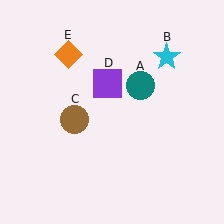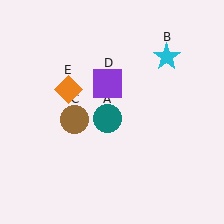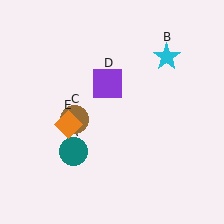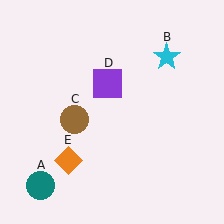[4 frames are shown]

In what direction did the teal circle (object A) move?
The teal circle (object A) moved down and to the left.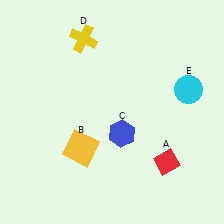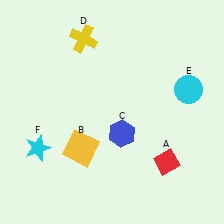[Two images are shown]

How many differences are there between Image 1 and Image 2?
There is 1 difference between the two images.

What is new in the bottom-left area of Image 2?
A cyan star (F) was added in the bottom-left area of Image 2.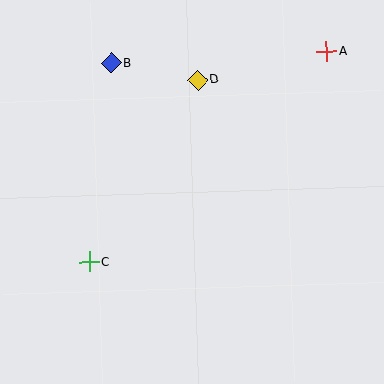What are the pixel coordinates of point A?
Point A is at (326, 51).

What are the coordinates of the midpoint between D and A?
The midpoint between D and A is at (262, 66).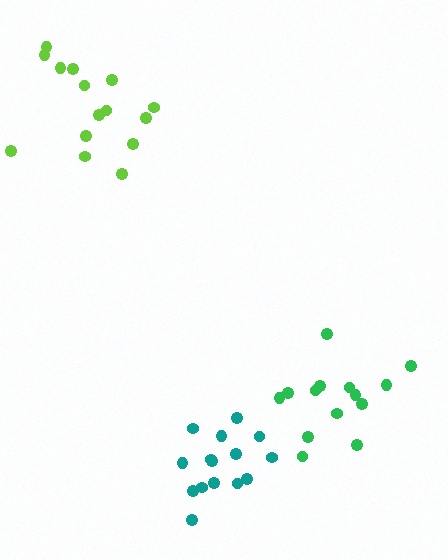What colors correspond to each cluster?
The clusters are colored: green, teal, lime.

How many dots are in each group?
Group 1: 15 dots, Group 2: 15 dots, Group 3: 15 dots (45 total).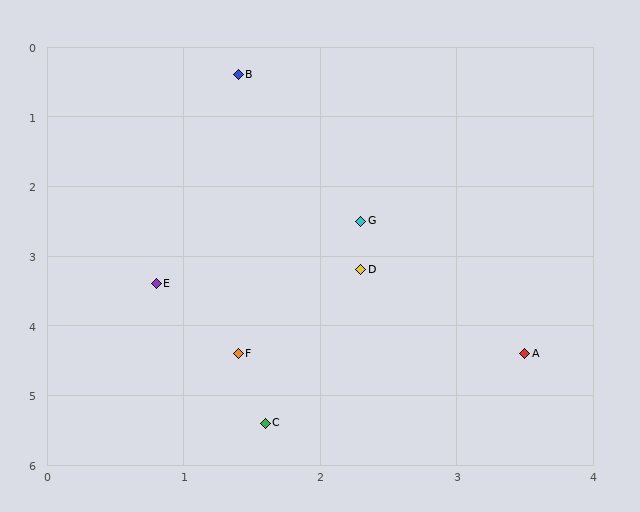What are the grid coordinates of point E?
Point E is at approximately (0.8, 3.4).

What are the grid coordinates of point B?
Point B is at approximately (1.4, 0.4).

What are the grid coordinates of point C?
Point C is at approximately (1.6, 5.4).